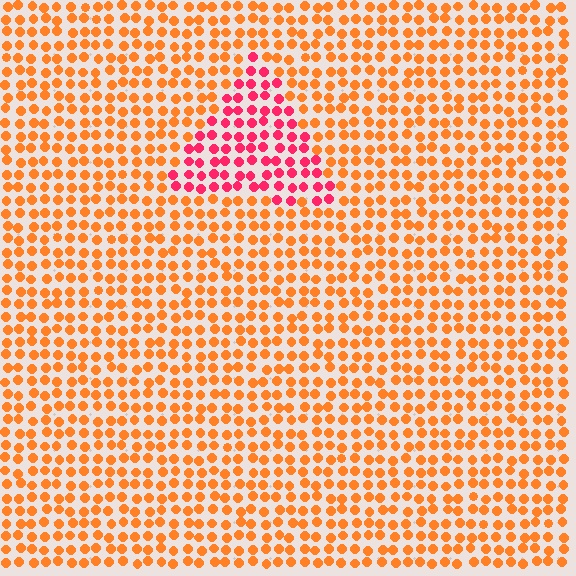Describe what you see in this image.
The image is filled with small orange elements in a uniform arrangement. A triangle-shaped region is visible where the elements are tinted to a slightly different hue, forming a subtle color boundary.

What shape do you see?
I see a triangle.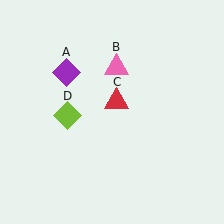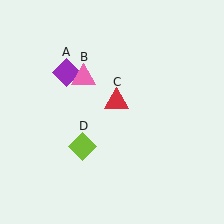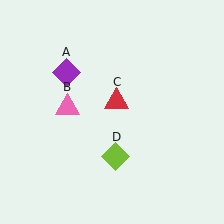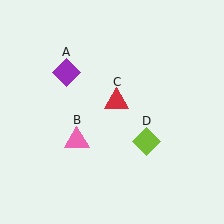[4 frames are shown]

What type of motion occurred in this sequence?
The pink triangle (object B), lime diamond (object D) rotated counterclockwise around the center of the scene.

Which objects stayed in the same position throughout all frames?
Purple diamond (object A) and red triangle (object C) remained stationary.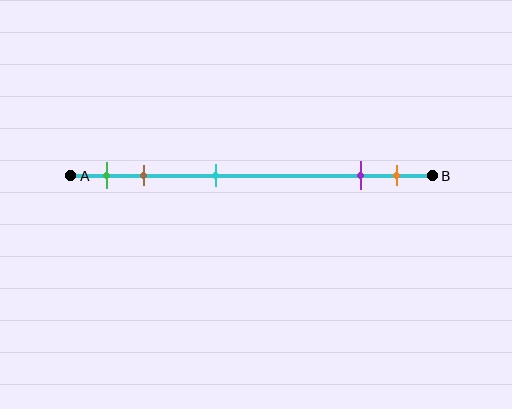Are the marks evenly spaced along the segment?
No, the marks are not evenly spaced.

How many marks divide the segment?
There are 5 marks dividing the segment.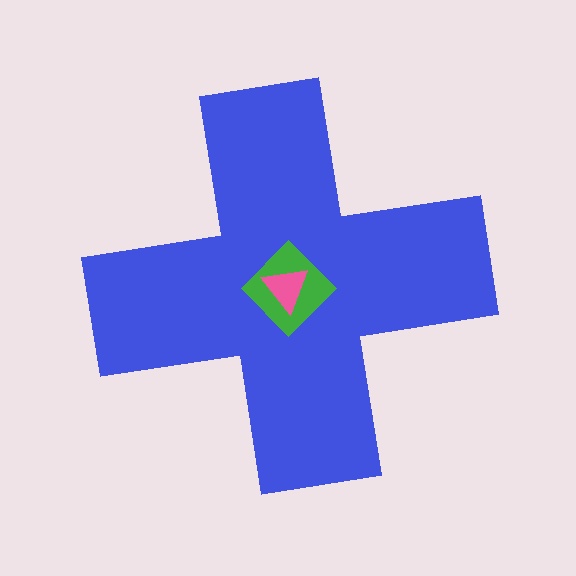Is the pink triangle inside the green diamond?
Yes.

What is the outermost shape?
The blue cross.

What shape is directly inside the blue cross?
The green diamond.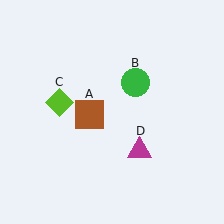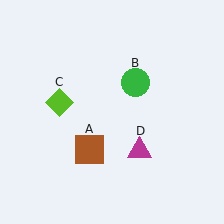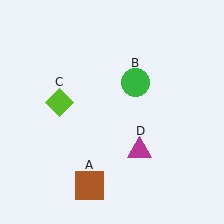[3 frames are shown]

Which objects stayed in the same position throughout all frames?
Green circle (object B) and lime diamond (object C) and magenta triangle (object D) remained stationary.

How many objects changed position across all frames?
1 object changed position: brown square (object A).